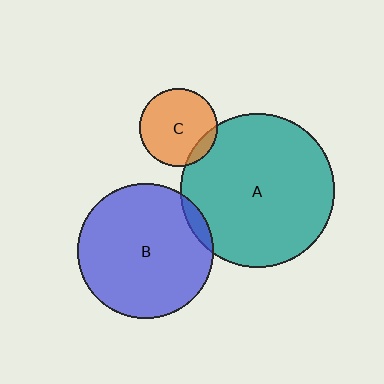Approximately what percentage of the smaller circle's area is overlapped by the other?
Approximately 10%.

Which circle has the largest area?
Circle A (teal).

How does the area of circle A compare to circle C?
Approximately 3.9 times.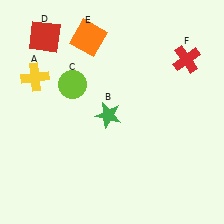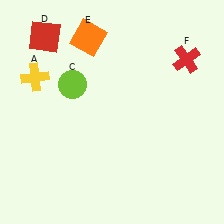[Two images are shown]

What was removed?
The green star (B) was removed in Image 2.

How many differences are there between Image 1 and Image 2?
There is 1 difference between the two images.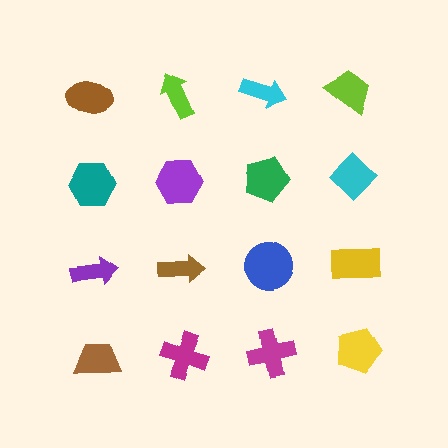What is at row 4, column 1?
A brown trapezoid.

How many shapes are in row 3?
4 shapes.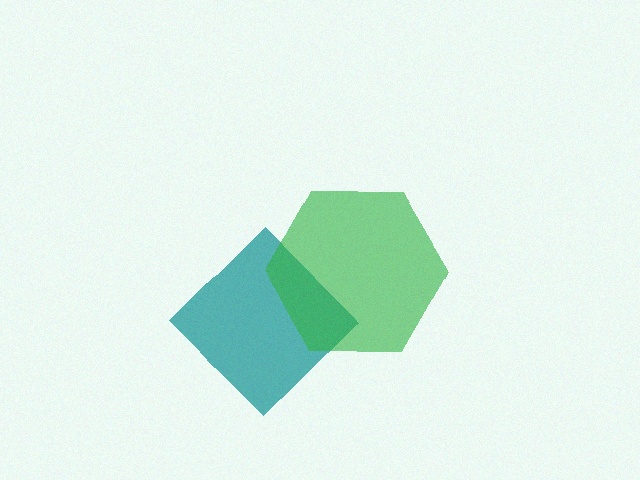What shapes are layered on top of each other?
The layered shapes are: a teal diamond, a green hexagon.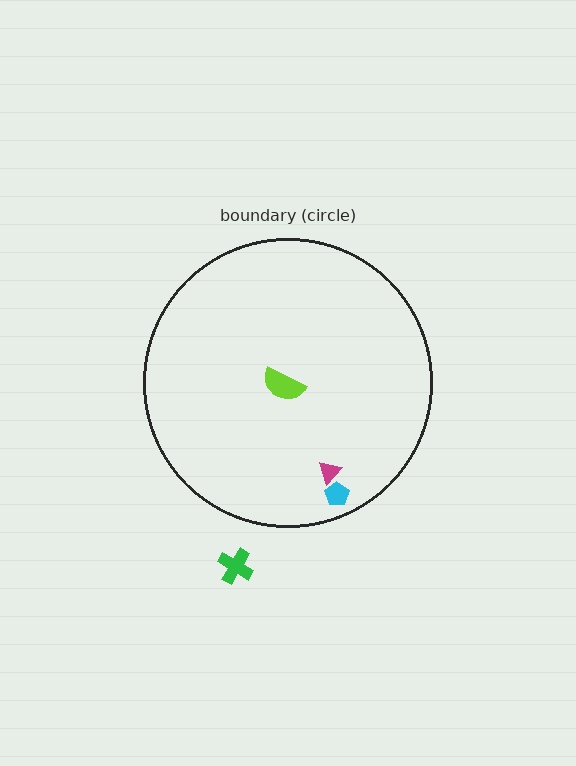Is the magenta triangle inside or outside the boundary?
Inside.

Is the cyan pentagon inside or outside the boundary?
Inside.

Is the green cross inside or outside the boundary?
Outside.